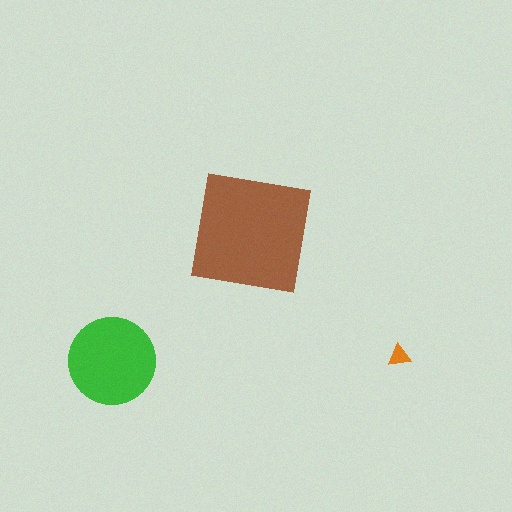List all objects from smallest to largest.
The orange triangle, the green circle, the brown square.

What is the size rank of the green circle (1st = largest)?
2nd.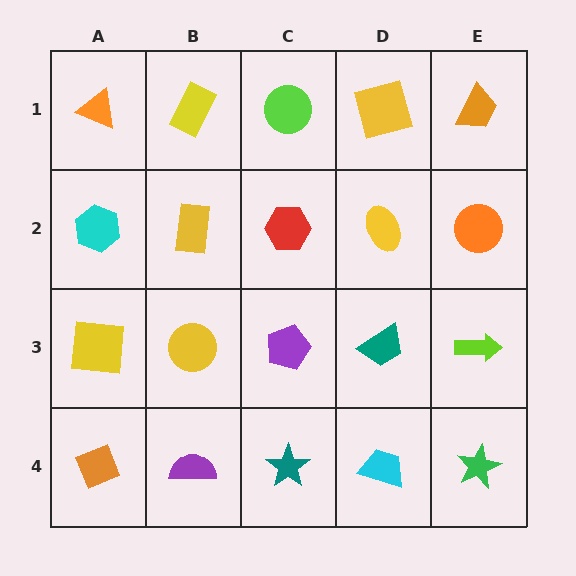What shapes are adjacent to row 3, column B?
A yellow rectangle (row 2, column B), a purple semicircle (row 4, column B), a yellow square (row 3, column A), a purple pentagon (row 3, column C).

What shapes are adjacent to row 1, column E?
An orange circle (row 2, column E), a yellow square (row 1, column D).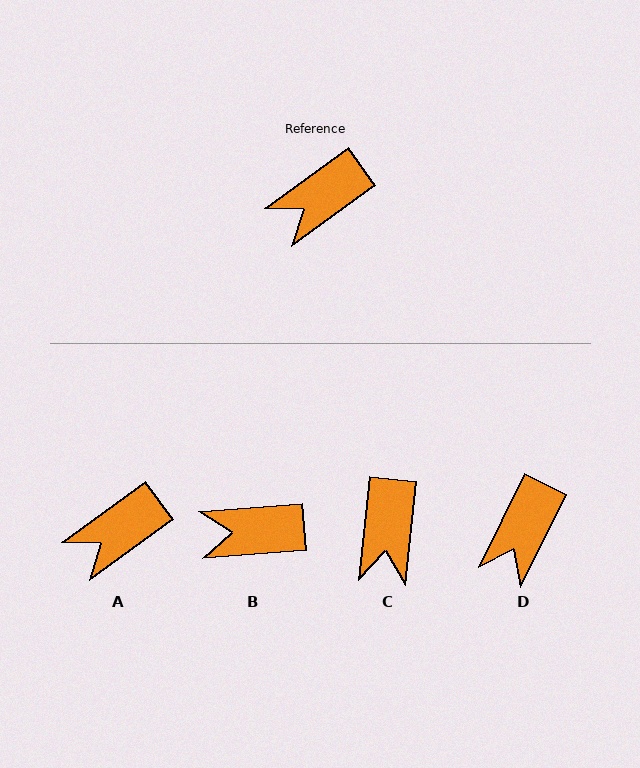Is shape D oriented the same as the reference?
No, it is off by about 28 degrees.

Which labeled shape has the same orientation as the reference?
A.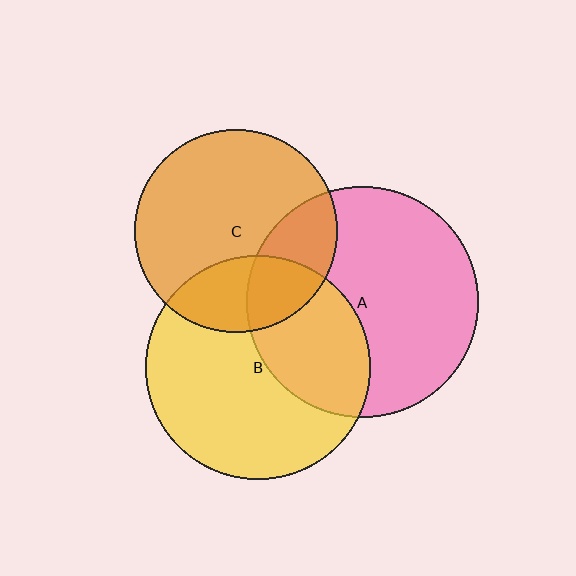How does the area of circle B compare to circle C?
Approximately 1.2 times.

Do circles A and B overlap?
Yes.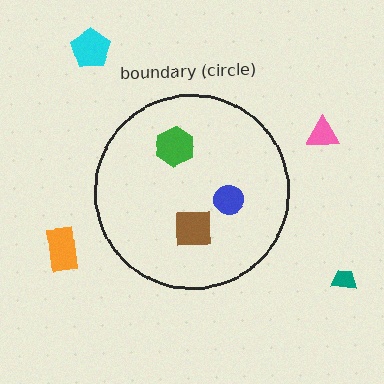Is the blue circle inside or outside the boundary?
Inside.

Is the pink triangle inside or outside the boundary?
Outside.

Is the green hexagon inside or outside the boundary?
Inside.